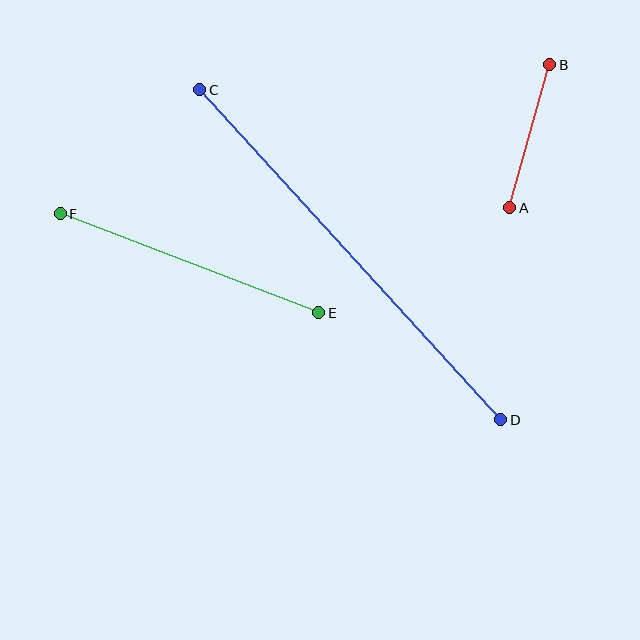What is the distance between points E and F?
The distance is approximately 277 pixels.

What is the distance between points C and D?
The distance is approximately 447 pixels.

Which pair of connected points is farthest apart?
Points C and D are farthest apart.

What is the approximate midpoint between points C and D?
The midpoint is at approximately (350, 255) pixels.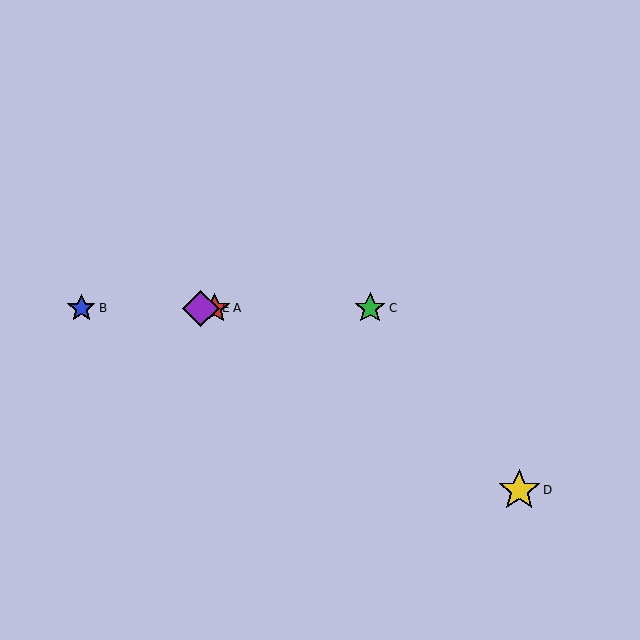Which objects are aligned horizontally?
Objects A, B, C, E are aligned horizontally.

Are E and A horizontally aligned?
Yes, both are at y≈308.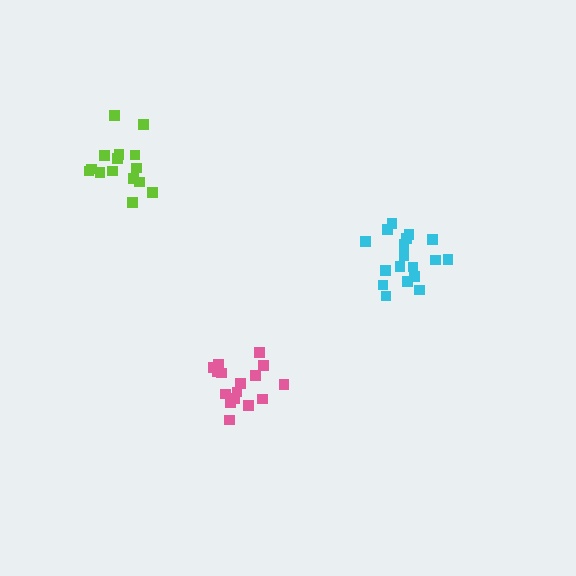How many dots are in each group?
Group 1: 16 dots, Group 2: 18 dots, Group 3: 15 dots (49 total).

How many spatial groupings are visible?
There are 3 spatial groupings.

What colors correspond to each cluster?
The clusters are colored: pink, cyan, lime.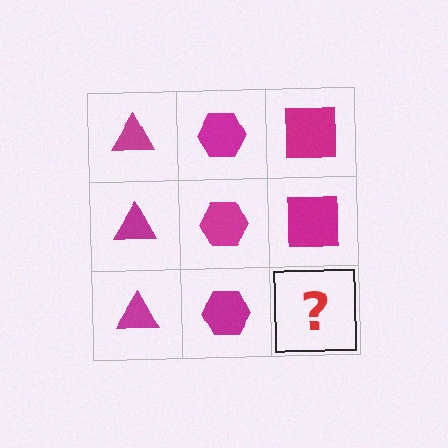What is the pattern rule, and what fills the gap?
The rule is that each column has a consistent shape. The gap should be filled with a magenta square.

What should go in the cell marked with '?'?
The missing cell should contain a magenta square.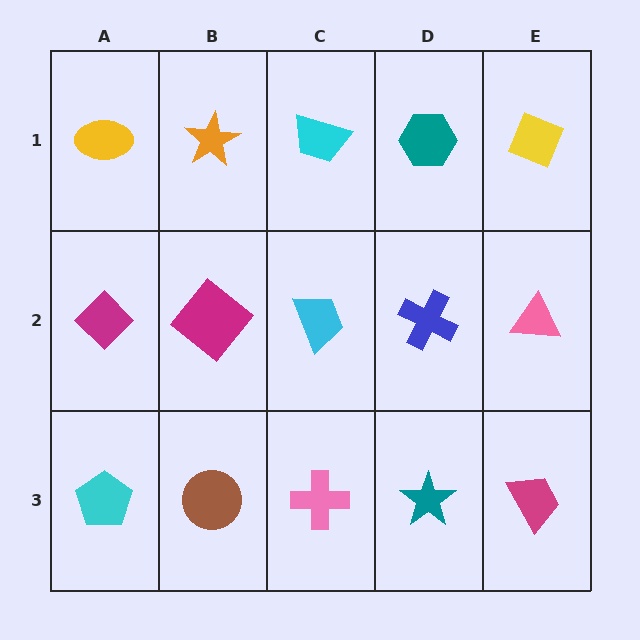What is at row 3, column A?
A cyan pentagon.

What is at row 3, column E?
A magenta trapezoid.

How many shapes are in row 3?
5 shapes.